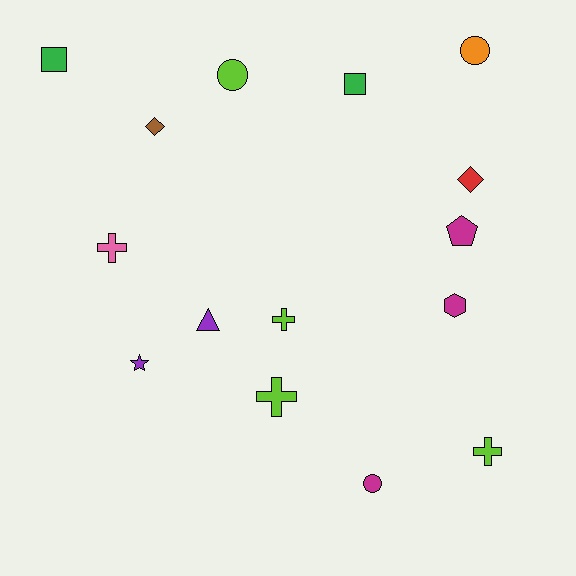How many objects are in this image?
There are 15 objects.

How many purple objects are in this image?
There are 2 purple objects.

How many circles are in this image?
There are 3 circles.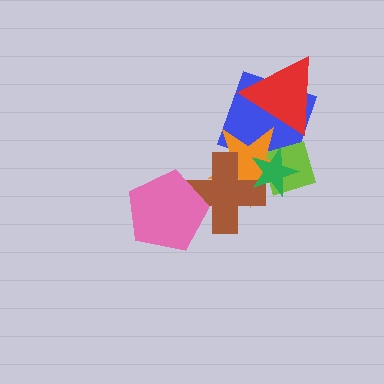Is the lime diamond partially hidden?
Yes, it is partially covered by another shape.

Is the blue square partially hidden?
Yes, it is partially covered by another shape.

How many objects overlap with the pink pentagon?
1 object overlaps with the pink pentagon.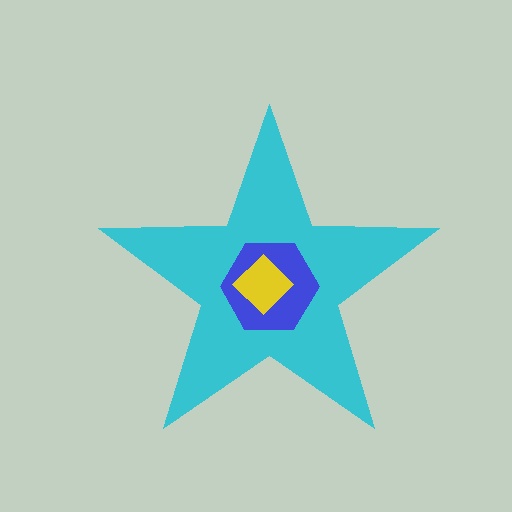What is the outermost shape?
The cyan star.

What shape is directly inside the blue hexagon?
The yellow diamond.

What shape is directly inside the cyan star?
The blue hexagon.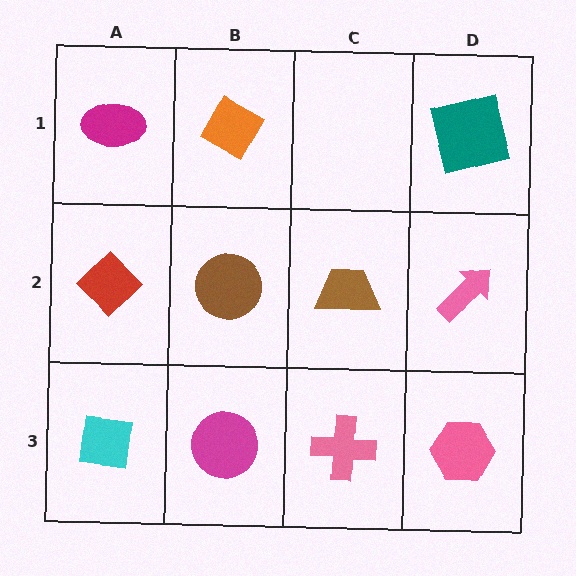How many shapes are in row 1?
3 shapes.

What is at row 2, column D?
A pink arrow.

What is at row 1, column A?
A magenta ellipse.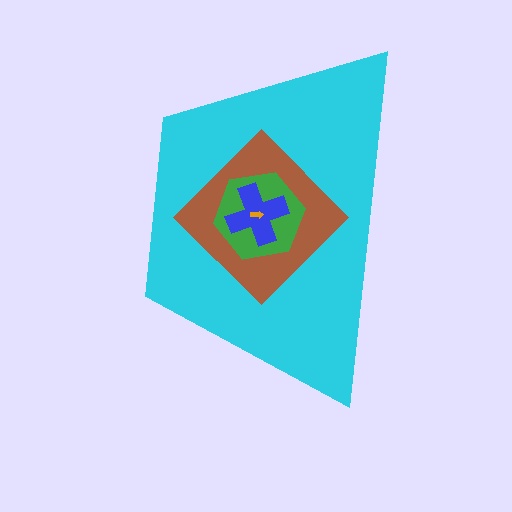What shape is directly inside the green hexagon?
The blue cross.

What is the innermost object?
The orange arrow.